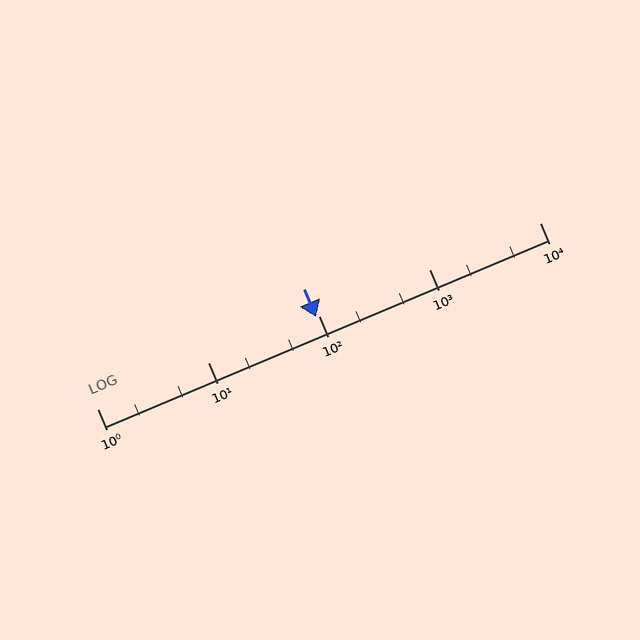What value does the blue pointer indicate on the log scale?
The pointer indicates approximately 96.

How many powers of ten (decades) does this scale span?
The scale spans 4 decades, from 1 to 10000.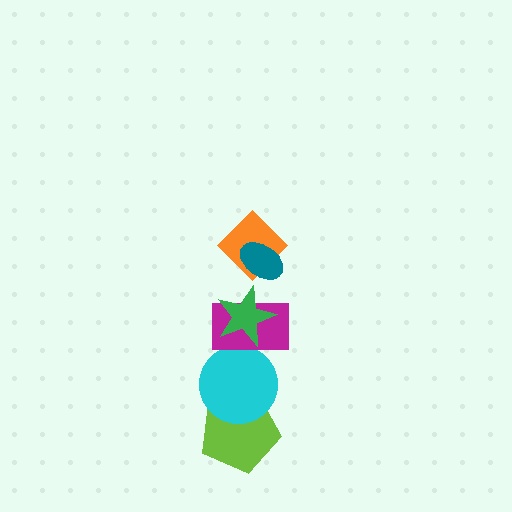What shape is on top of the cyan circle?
The magenta rectangle is on top of the cyan circle.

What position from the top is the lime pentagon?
The lime pentagon is 6th from the top.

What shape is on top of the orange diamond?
The teal ellipse is on top of the orange diamond.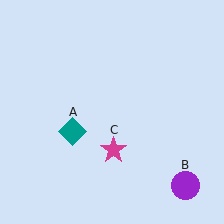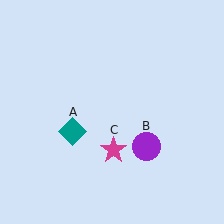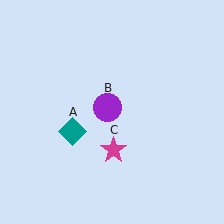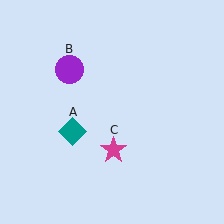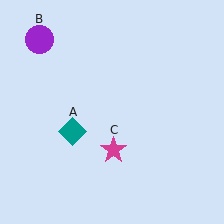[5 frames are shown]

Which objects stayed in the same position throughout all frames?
Teal diamond (object A) and magenta star (object C) remained stationary.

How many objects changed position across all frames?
1 object changed position: purple circle (object B).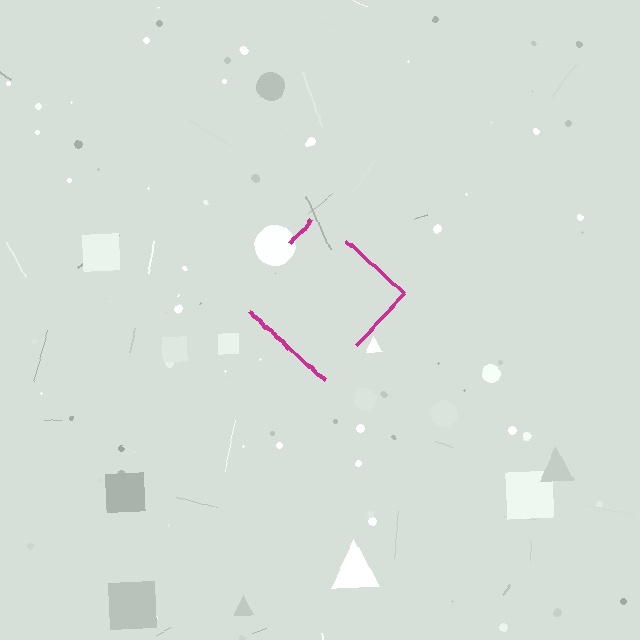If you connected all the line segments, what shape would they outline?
They would outline a diamond.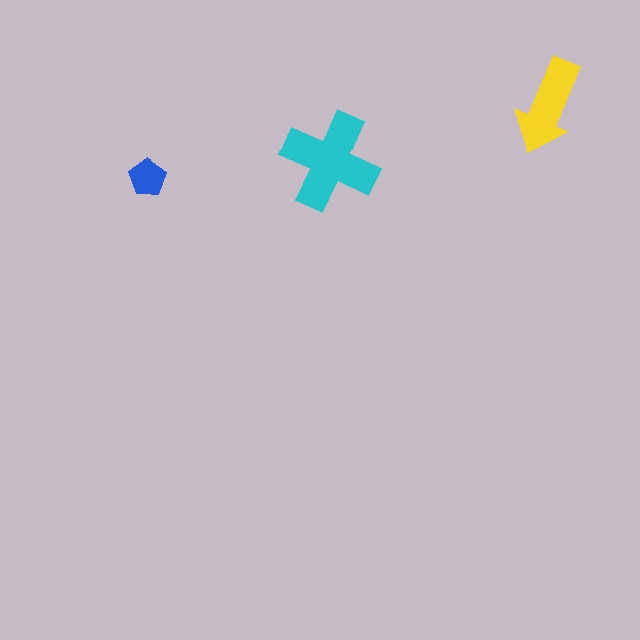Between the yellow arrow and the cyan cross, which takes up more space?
The cyan cross.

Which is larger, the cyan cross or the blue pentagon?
The cyan cross.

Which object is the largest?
The cyan cross.